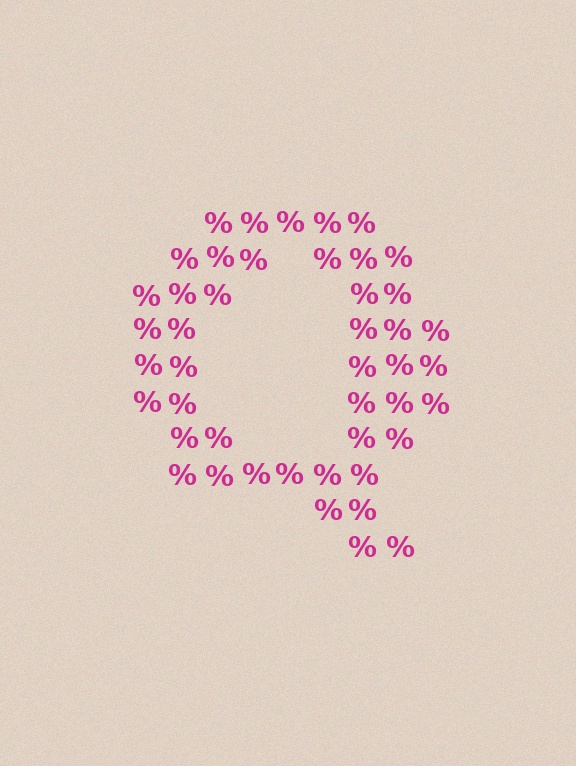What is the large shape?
The large shape is the letter Q.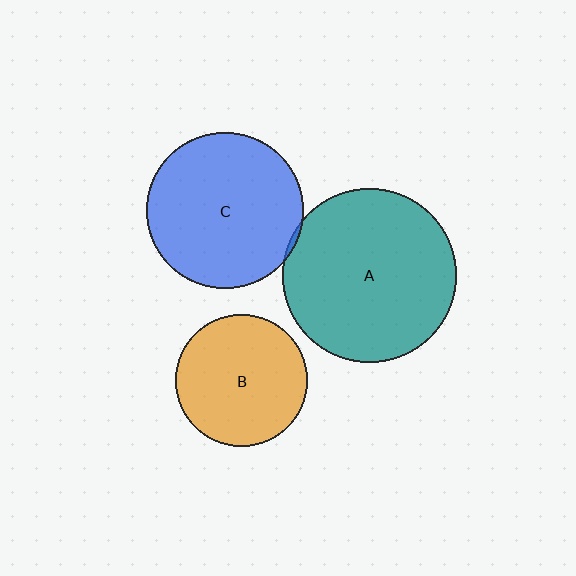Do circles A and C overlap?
Yes.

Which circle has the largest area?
Circle A (teal).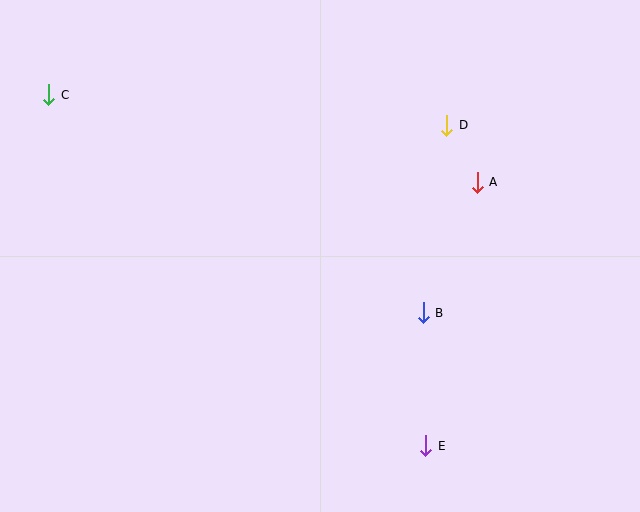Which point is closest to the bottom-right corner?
Point E is closest to the bottom-right corner.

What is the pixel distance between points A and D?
The distance between A and D is 65 pixels.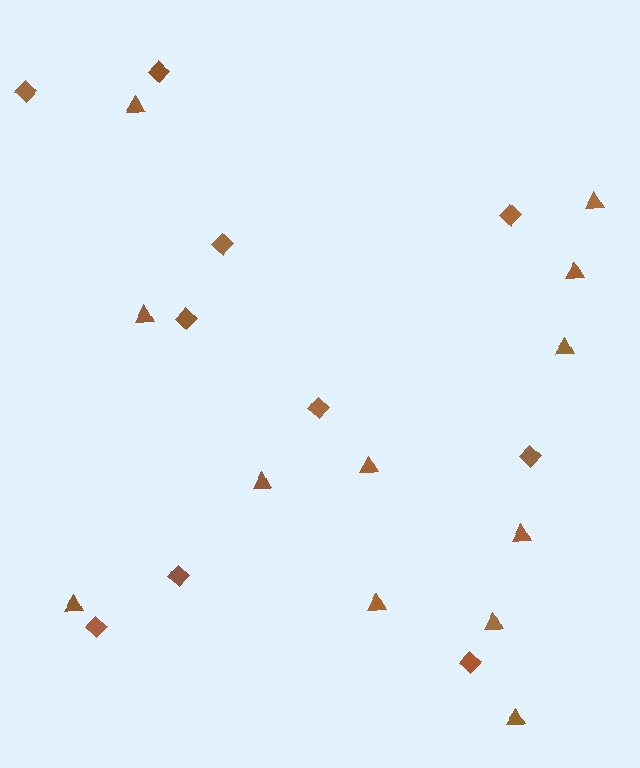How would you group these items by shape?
There are 2 groups: one group of diamonds (10) and one group of triangles (12).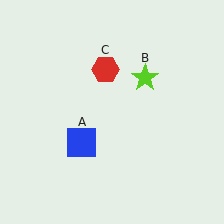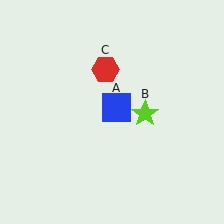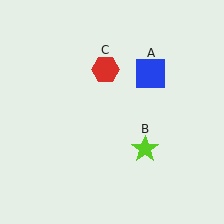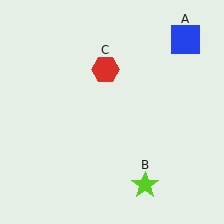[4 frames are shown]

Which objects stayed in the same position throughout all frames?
Red hexagon (object C) remained stationary.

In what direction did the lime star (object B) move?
The lime star (object B) moved down.